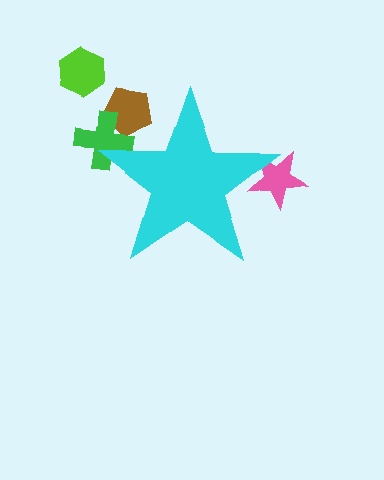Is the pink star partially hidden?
Yes, the pink star is partially hidden behind the cyan star.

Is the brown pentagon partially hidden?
Yes, the brown pentagon is partially hidden behind the cyan star.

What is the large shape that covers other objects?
A cyan star.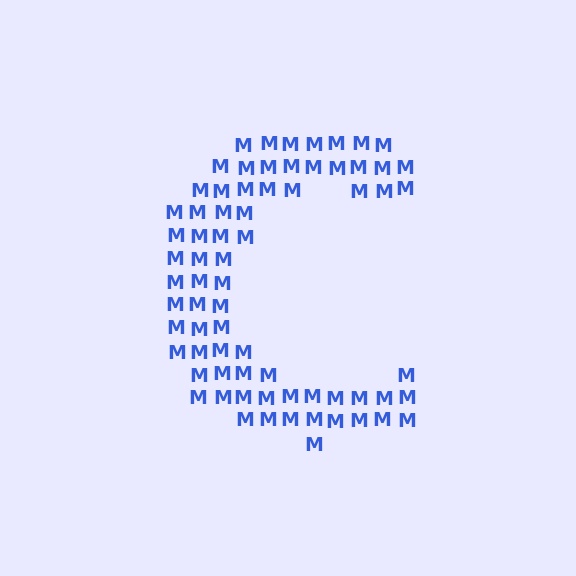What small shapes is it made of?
It is made of small letter M's.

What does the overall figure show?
The overall figure shows the letter C.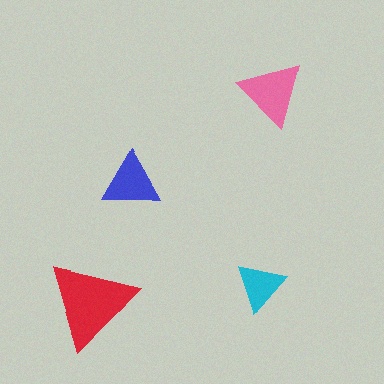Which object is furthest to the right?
The pink triangle is rightmost.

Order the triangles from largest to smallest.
the red one, the pink one, the blue one, the cyan one.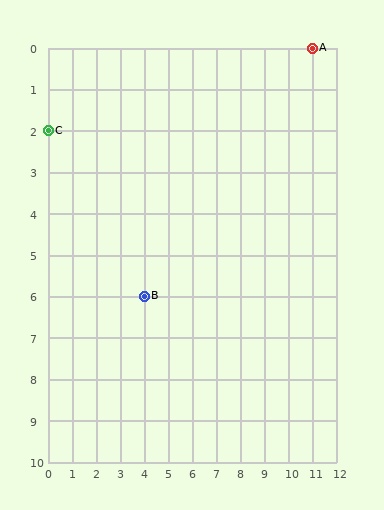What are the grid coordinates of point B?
Point B is at grid coordinates (4, 6).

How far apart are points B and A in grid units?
Points B and A are 7 columns and 6 rows apart (about 9.2 grid units diagonally).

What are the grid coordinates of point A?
Point A is at grid coordinates (11, 0).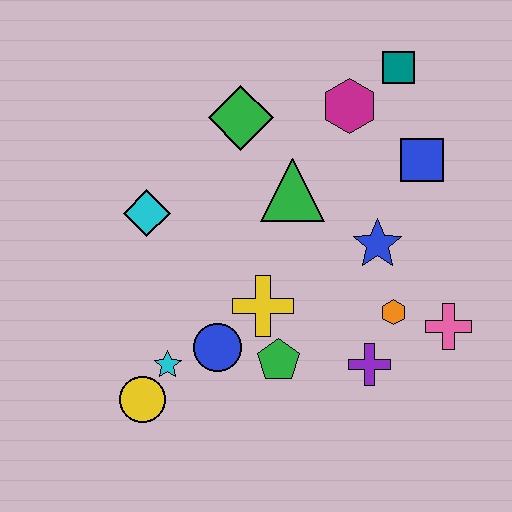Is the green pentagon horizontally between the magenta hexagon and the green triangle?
No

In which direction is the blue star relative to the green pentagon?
The blue star is above the green pentagon.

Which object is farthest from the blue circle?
The teal square is farthest from the blue circle.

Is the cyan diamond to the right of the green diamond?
No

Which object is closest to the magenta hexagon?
The teal square is closest to the magenta hexagon.